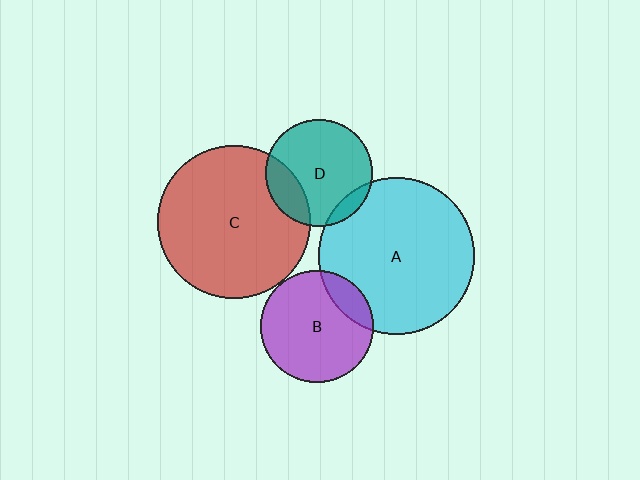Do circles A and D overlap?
Yes.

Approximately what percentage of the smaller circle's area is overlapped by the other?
Approximately 10%.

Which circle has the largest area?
Circle A (cyan).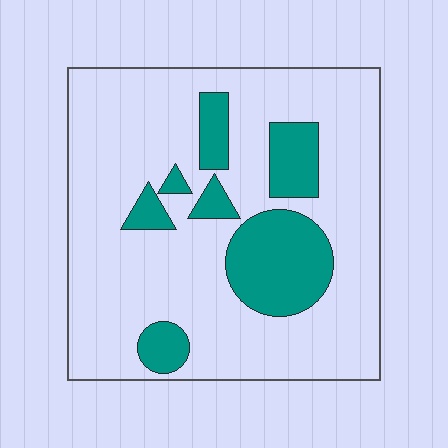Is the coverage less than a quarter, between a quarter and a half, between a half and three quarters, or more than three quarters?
Less than a quarter.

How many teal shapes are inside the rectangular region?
7.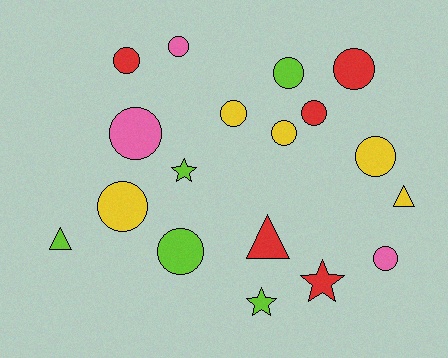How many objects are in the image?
There are 18 objects.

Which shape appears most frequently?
Circle, with 12 objects.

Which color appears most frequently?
Yellow, with 5 objects.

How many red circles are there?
There are 3 red circles.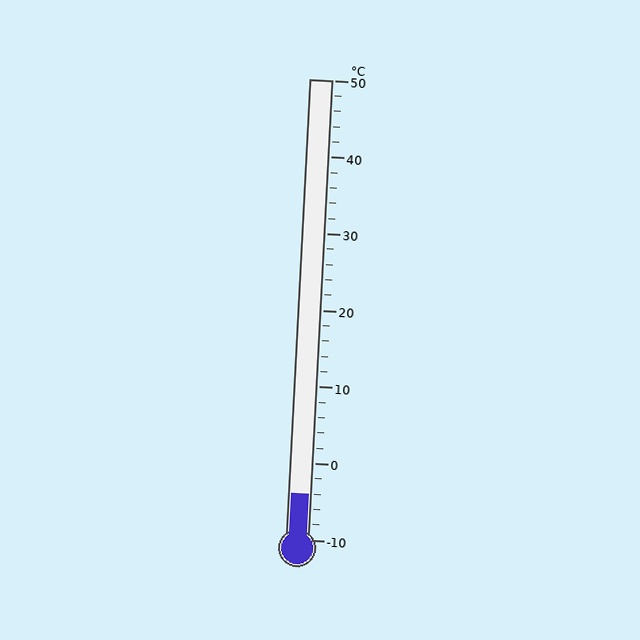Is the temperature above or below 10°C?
The temperature is below 10°C.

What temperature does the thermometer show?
The thermometer shows approximately -4°C.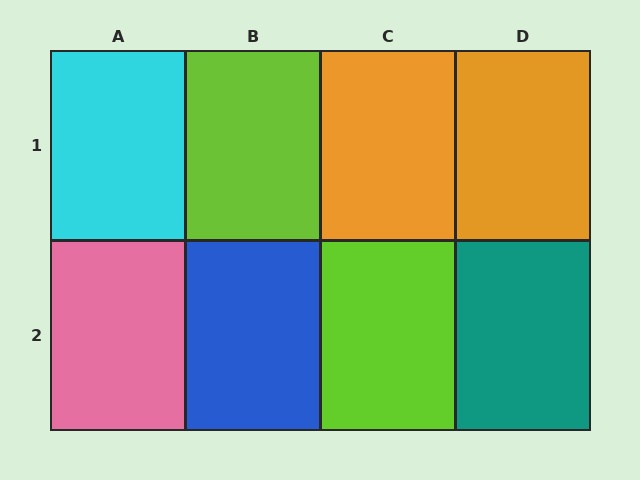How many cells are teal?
1 cell is teal.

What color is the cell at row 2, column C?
Lime.